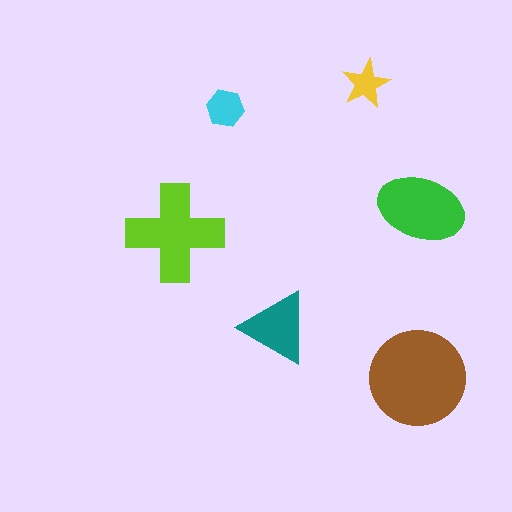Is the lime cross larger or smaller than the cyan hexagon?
Larger.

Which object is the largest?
The brown circle.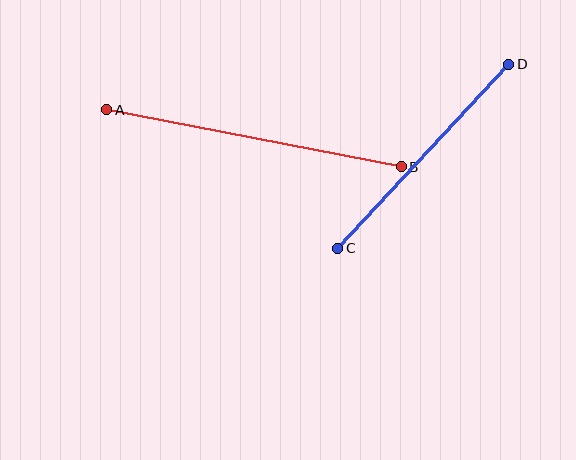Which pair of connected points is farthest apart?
Points A and B are farthest apart.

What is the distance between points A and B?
The distance is approximately 300 pixels.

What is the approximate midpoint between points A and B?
The midpoint is at approximately (254, 138) pixels.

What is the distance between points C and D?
The distance is approximately 251 pixels.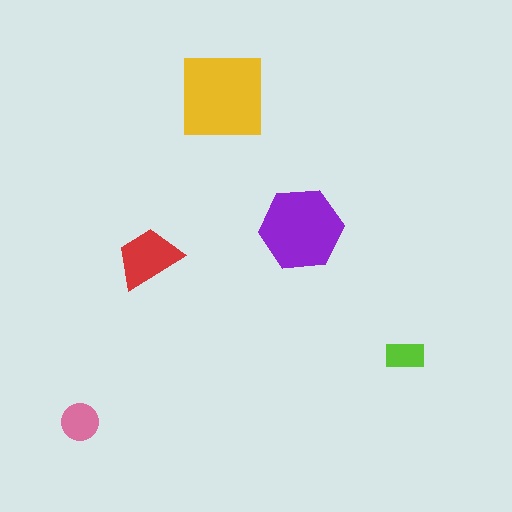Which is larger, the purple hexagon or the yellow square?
The yellow square.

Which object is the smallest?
The lime rectangle.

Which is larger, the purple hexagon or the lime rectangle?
The purple hexagon.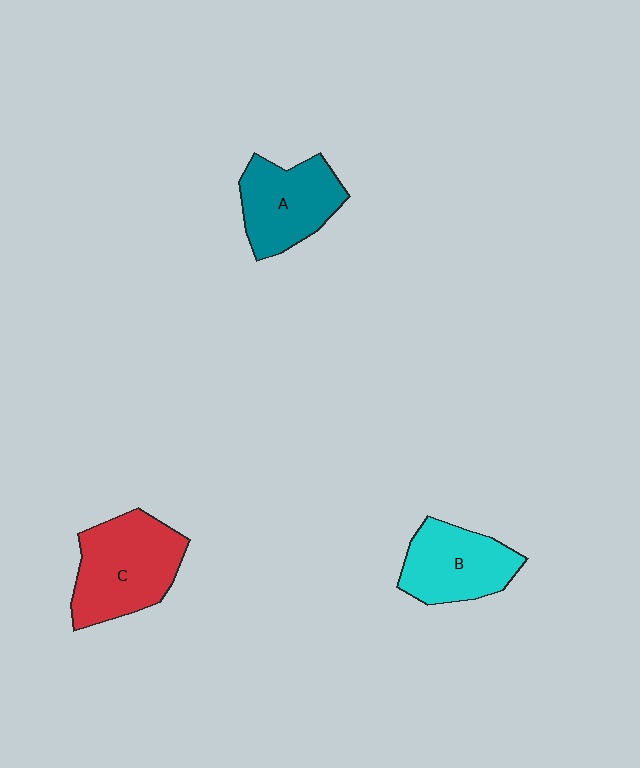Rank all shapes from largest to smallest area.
From largest to smallest: C (red), A (teal), B (cyan).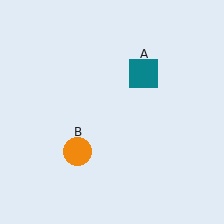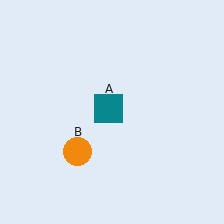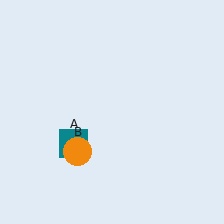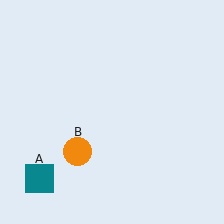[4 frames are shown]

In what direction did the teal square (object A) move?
The teal square (object A) moved down and to the left.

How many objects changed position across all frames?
1 object changed position: teal square (object A).